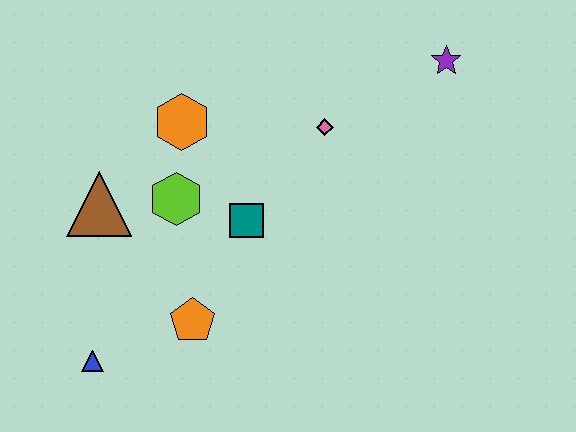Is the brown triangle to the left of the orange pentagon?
Yes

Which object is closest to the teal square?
The lime hexagon is closest to the teal square.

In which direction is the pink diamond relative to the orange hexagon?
The pink diamond is to the right of the orange hexagon.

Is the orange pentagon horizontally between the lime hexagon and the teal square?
Yes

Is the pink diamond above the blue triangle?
Yes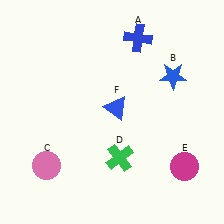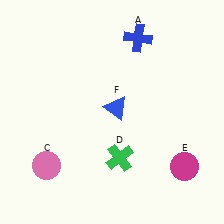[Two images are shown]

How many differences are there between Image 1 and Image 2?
There is 1 difference between the two images.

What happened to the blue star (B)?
The blue star (B) was removed in Image 2. It was in the top-right area of Image 1.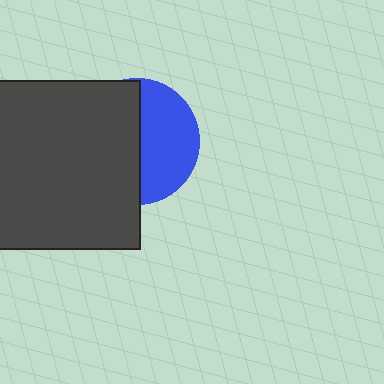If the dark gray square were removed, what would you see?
You would see the complete blue circle.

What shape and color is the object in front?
The object in front is a dark gray square.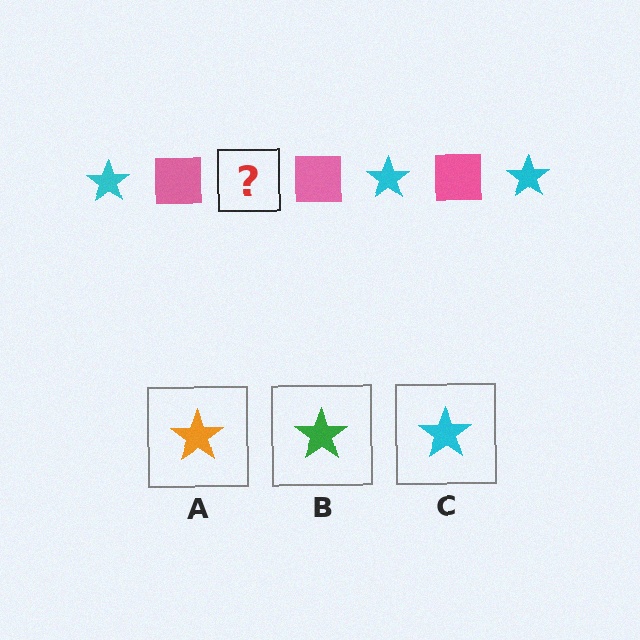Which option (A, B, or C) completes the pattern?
C.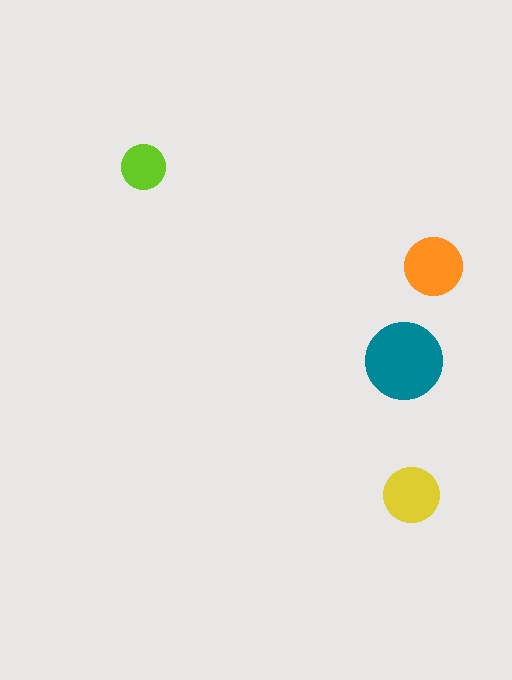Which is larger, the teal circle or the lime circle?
The teal one.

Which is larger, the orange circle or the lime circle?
The orange one.